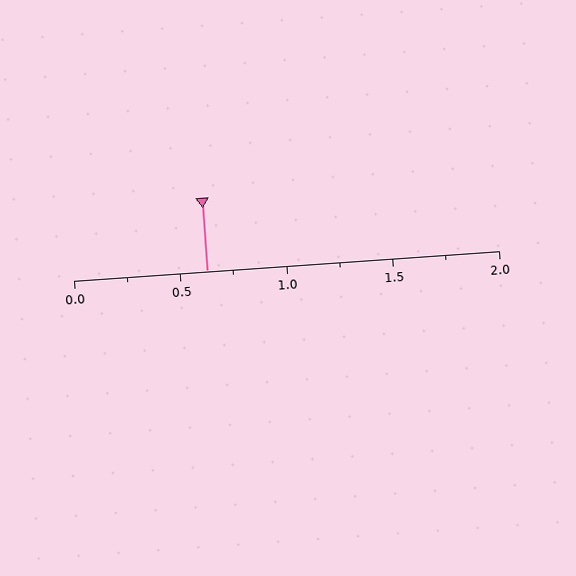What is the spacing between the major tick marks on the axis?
The major ticks are spaced 0.5 apart.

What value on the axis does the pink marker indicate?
The marker indicates approximately 0.62.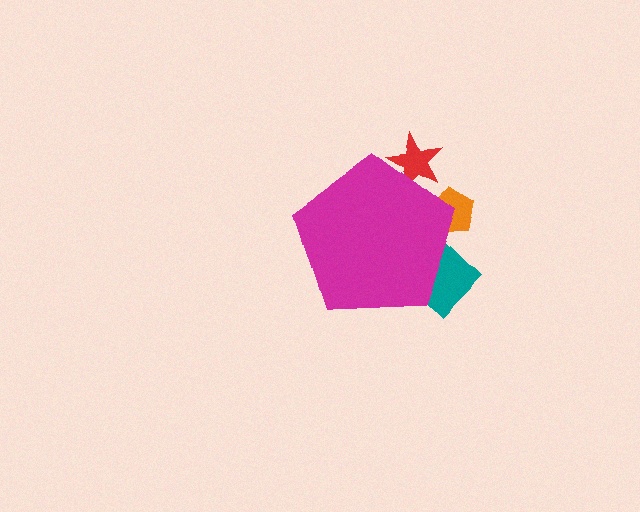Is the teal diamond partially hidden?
Yes, the teal diamond is partially hidden behind the magenta pentagon.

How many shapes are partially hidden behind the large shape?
3 shapes are partially hidden.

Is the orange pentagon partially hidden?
Yes, the orange pentagon is partially hidden behind the magenta pentagon.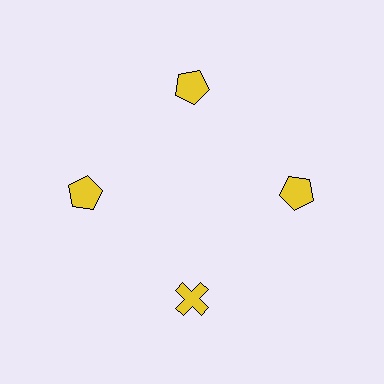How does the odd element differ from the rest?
It has a different shape: cross instead of pentagon.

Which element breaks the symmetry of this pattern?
The yellow cross at roughly the 6 o'clock position breaks the symmetry. All other shapes are yellow pentagons.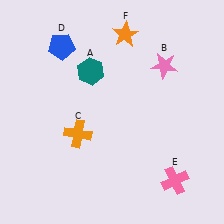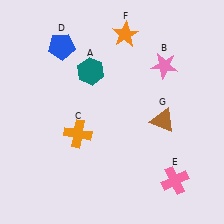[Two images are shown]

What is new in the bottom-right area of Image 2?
A brown triangle (G) was added in the bottom-right area of Image 2.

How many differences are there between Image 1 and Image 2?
There is 1 difference between the two images.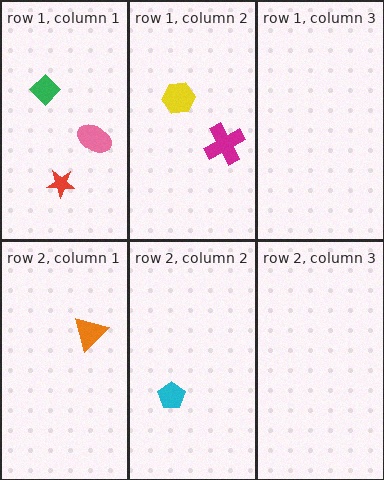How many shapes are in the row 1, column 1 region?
3.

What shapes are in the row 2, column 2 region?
The cyan pentagon.